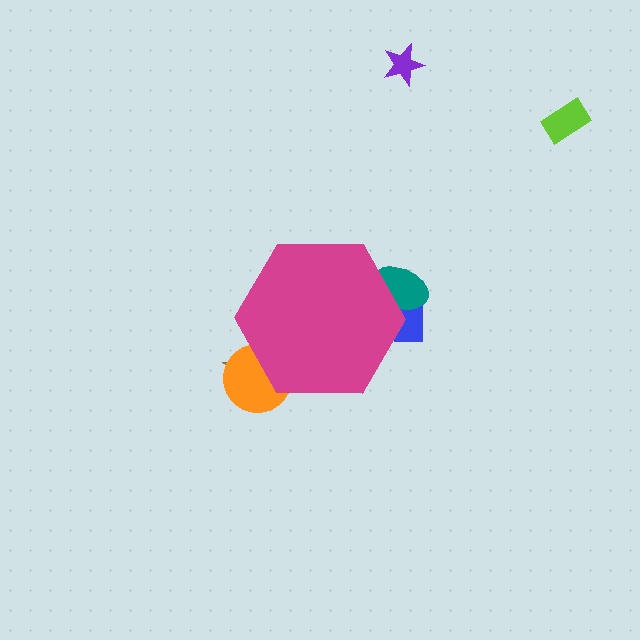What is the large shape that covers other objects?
A magenta hexagon.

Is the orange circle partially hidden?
Yes, the orange circle is partially hidden behind the magenta hexagon.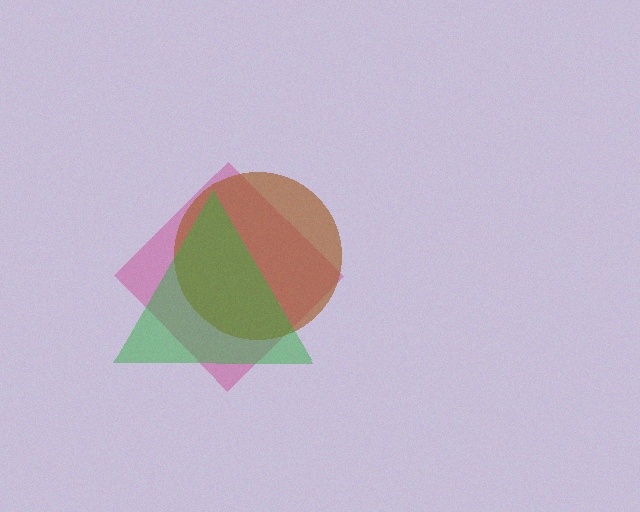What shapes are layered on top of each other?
The layered shapes are: a magenta diamond, a brown circle, a green triangle.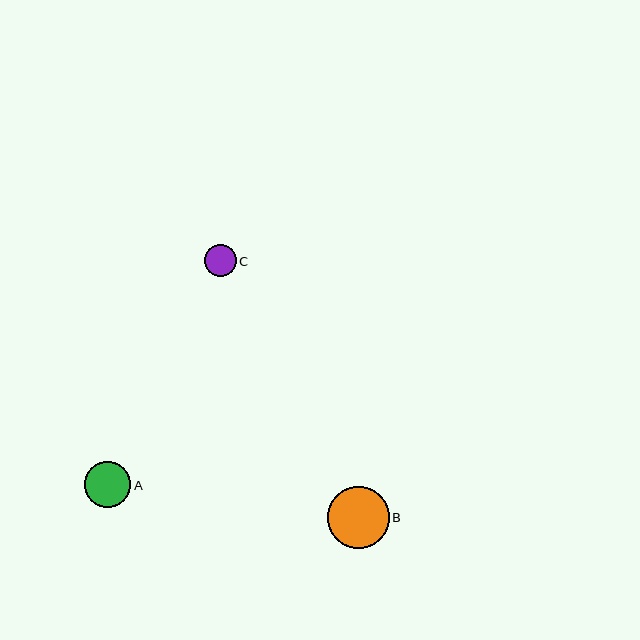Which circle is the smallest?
Circle C is the smallest with a size of approximately 32 pixels.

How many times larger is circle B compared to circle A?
Circle B is approximately 1.3 times the size of circle A.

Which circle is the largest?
Circle B is the largest with a size of approximately 62 pixels.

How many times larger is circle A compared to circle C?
Circle A is approximately 1.4 times the size of circle C.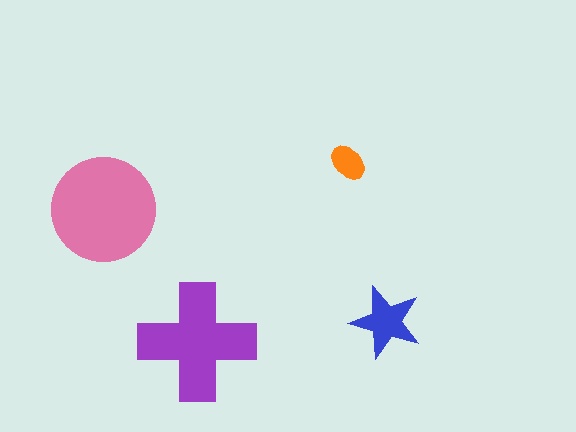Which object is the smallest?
The orange ellipse.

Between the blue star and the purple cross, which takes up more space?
The purple cross.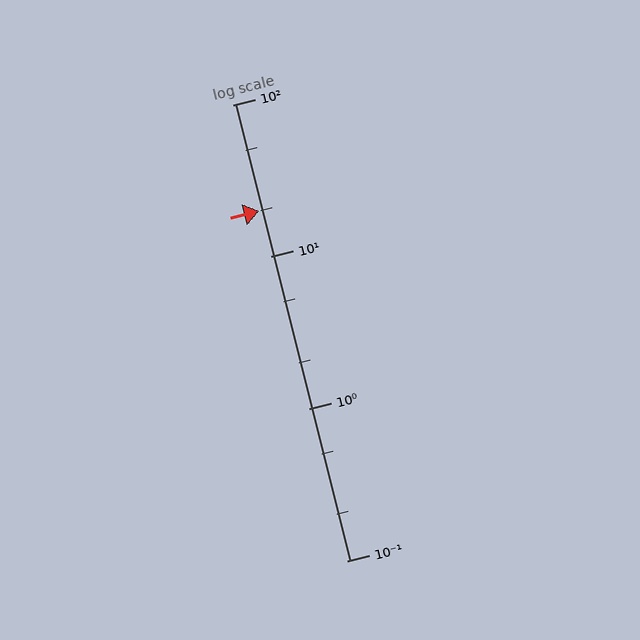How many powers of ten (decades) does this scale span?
The scale spans 3 decades, from 0.1 to 100.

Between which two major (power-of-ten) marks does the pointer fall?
The pointer is between 10 and 100.